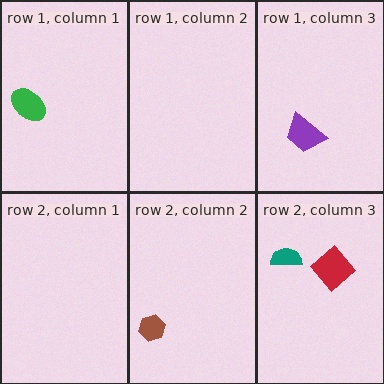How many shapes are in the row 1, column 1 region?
1.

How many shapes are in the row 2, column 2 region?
1.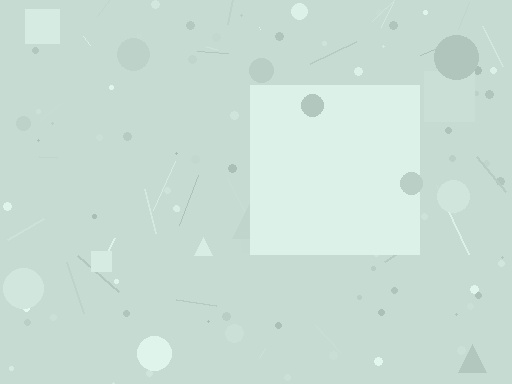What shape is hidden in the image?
A square is hidden in the image.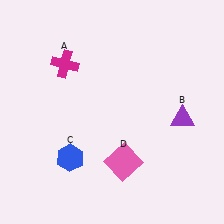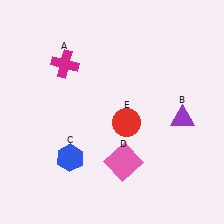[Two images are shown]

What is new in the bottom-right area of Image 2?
A red circle (E) was added in the bottom-right area of Image 2.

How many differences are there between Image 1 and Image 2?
There is 1 difference between the two images.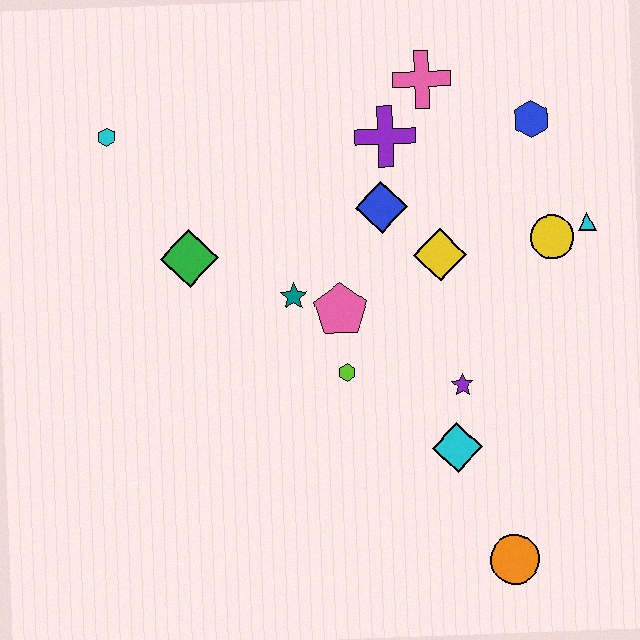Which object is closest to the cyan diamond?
The purple star is closest to the cyan diamond.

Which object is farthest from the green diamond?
The orange circle is farthest from the green diamond.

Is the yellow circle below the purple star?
No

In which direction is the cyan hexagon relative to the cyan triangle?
The cyan hexagon is to the left of the cyan triangle.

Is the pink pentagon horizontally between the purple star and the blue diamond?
No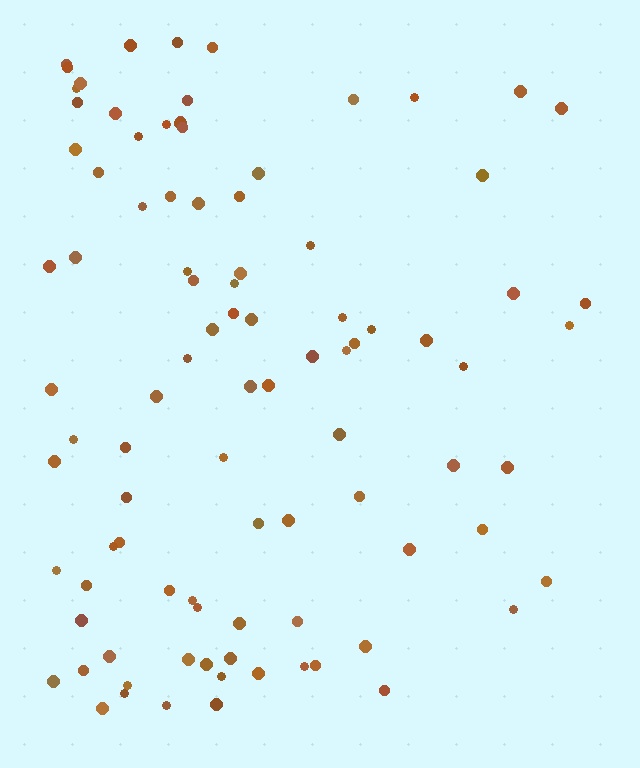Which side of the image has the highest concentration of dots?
The left.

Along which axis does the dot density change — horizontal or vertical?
Horizontal.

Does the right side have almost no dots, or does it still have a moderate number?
Still a moderate number, just noticeably fewer than the left.